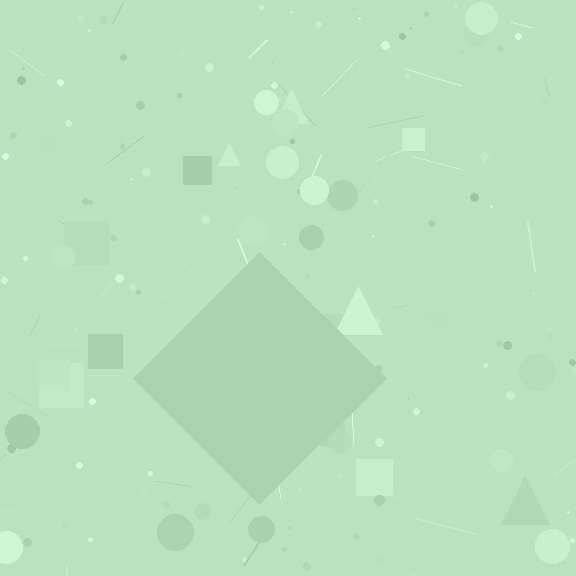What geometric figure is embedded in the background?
A diamond is embedded in the background.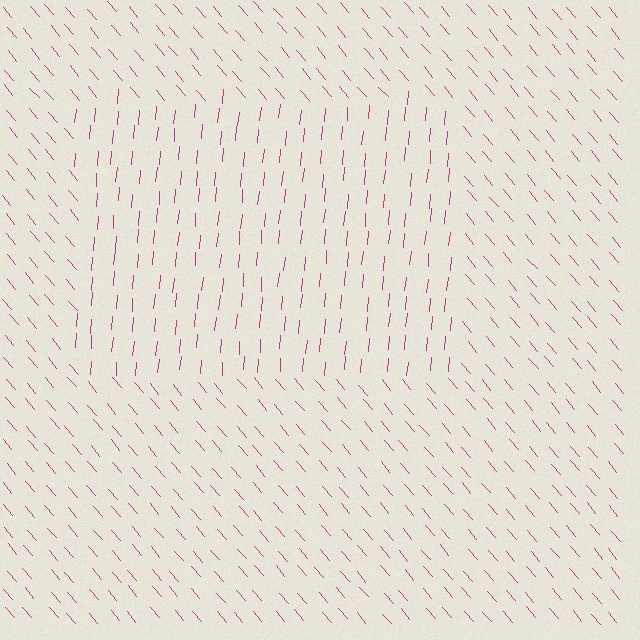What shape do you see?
I see a rectangle.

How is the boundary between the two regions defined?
The boundary is defined purely by a change in line orientation (approximately 45 degrees difference). All lines are the same color and thickness.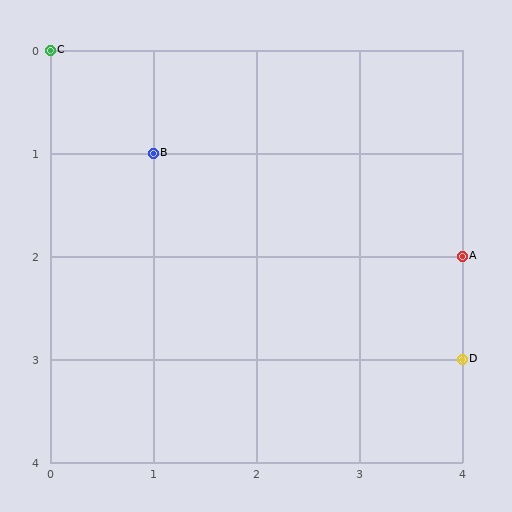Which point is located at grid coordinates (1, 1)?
Point B is at (1, 1).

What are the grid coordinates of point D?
Point D is at grid coordinates (4, 3).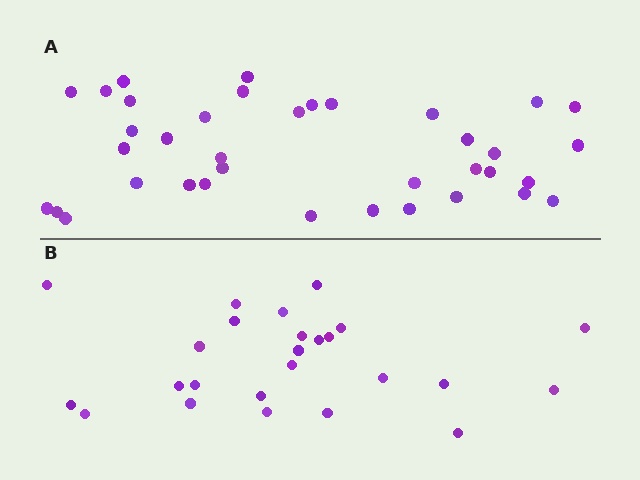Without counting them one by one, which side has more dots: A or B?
Region A (the top region) has more dots.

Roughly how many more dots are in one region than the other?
Region A has roughly 12 or so more dots than region B.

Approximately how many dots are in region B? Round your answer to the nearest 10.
About 20 dots. (The exact count is 25, which rounds to 20.)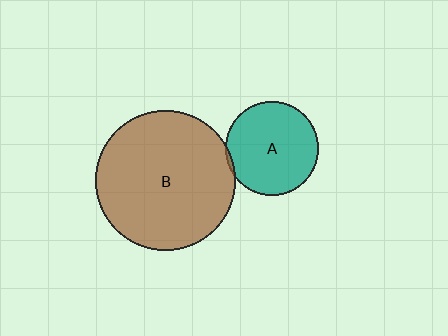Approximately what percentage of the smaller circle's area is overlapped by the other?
Approximately 5%.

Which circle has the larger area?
Circle B (brown).